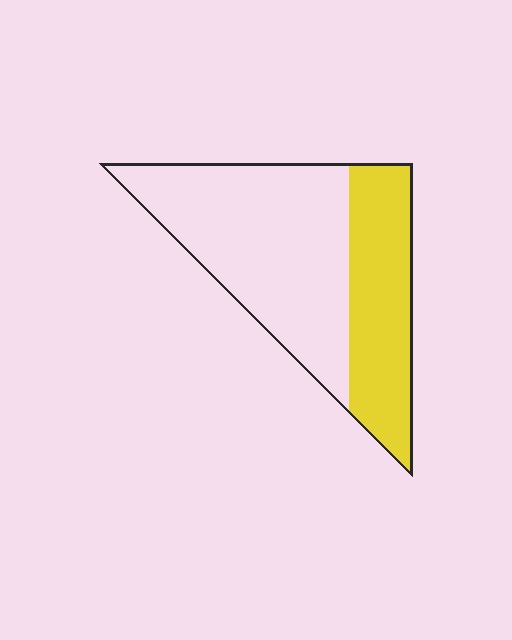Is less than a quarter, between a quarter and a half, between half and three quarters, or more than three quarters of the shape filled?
Between a quarter and a half.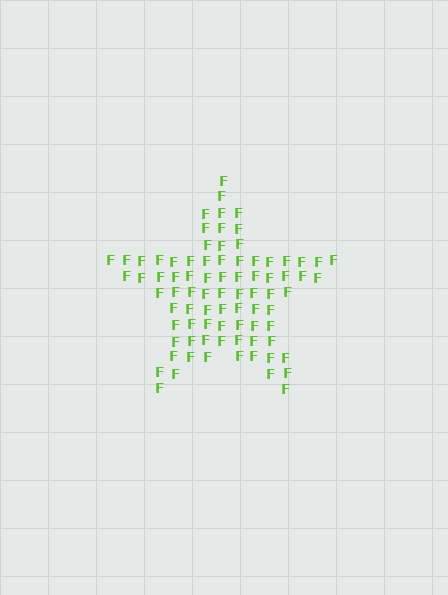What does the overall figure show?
The overall figure shows a star.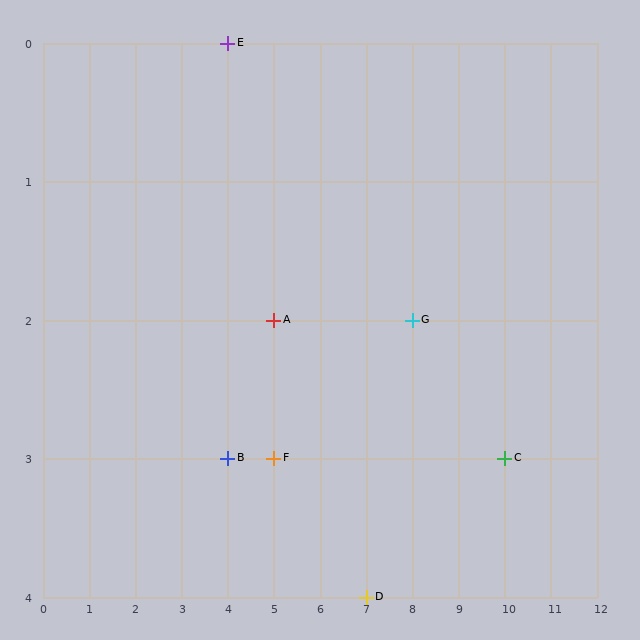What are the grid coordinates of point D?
Point D is at grid coordinates (7, 4).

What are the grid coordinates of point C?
Point C is at grid coordinates (10, 3).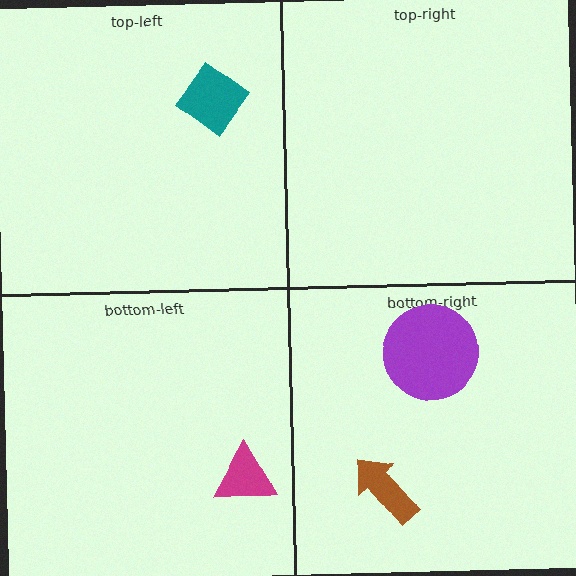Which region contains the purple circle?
The bottom-right region.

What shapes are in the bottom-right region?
The purple circle, the brown arrow.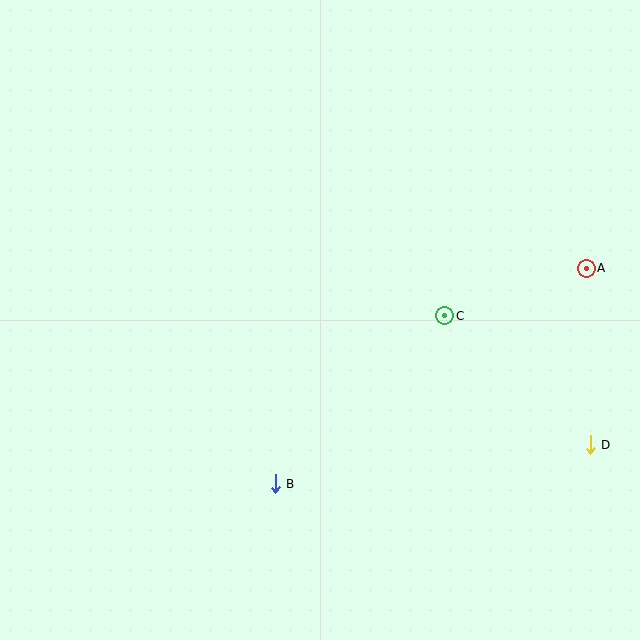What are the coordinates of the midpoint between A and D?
The midpoint between A and D is at (588, 357).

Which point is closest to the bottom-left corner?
Point B is closest to the bottom-left corner.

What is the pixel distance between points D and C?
The distance between D and C is 194 pixels.